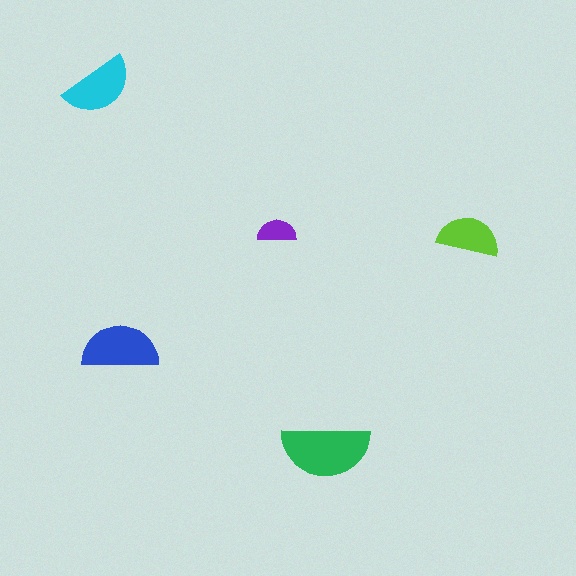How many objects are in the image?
There are 5 objects in the image.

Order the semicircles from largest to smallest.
the green one, the blue one, the cyan one, the lime one, the purple one.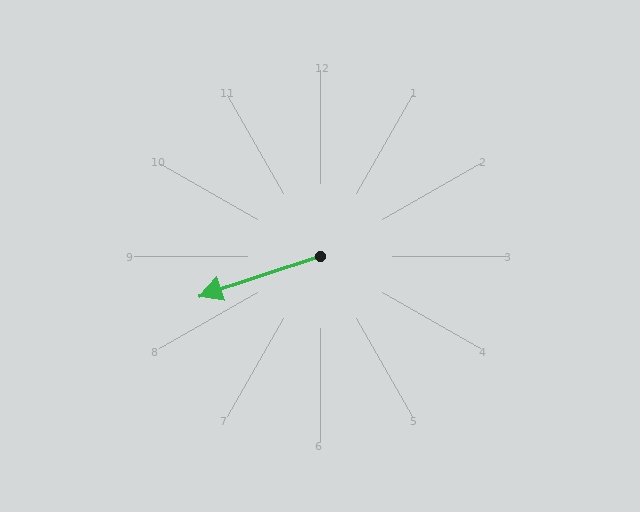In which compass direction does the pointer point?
West.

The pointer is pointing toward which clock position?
Roughly 8 o'clock.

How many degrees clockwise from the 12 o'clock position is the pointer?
Approximately 252 degrees.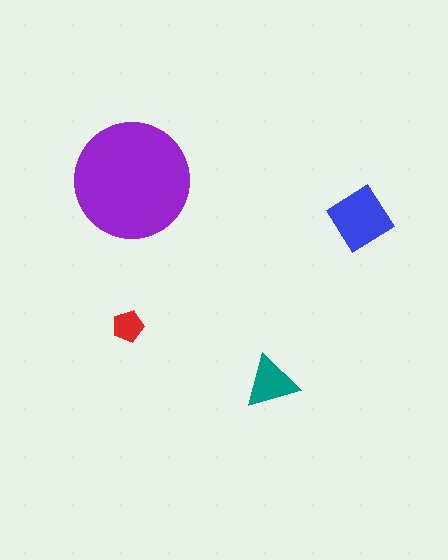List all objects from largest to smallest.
The purple circle, the blue diamond, the teal triangle, the red pentagon.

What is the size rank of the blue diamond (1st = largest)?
2nd.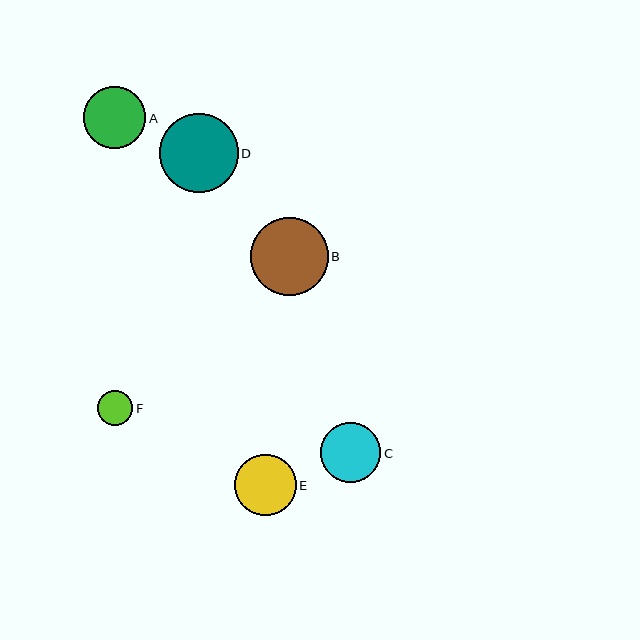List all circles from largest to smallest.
From largest to smallest: D, B, A, E, C, F.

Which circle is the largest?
Circle D is the largest with a size of approximately 79 pixels.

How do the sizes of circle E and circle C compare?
Circle E and circle C are approximately the same size.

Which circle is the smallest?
Circle F is the smallest with a size of approximately 35 pixels.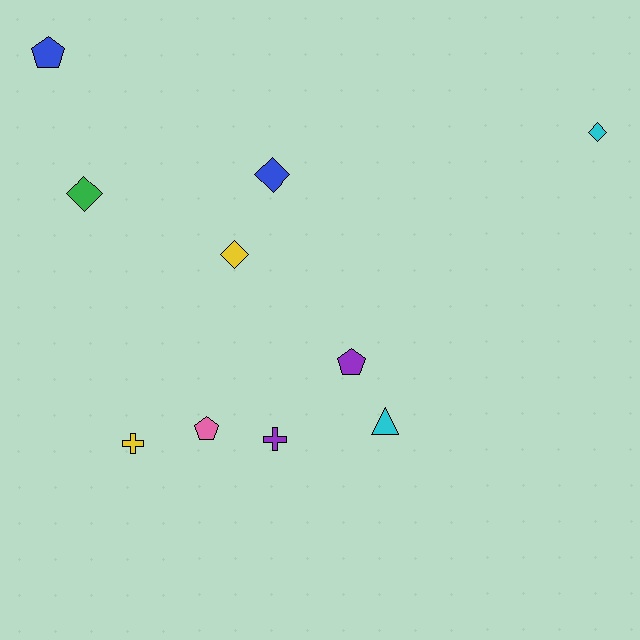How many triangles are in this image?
There is 1 triangle.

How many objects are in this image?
There are 10 objects.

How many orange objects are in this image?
There are no orange objects.